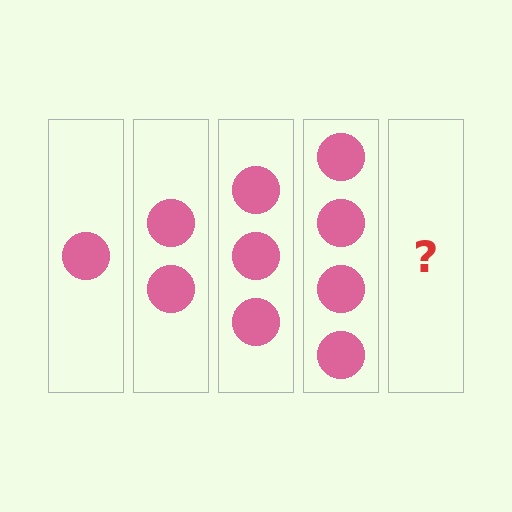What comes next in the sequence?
The next element should be 5 circles.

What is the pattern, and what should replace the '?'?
The pattern is that each step adds one more circle. The '?' should be 5 circles.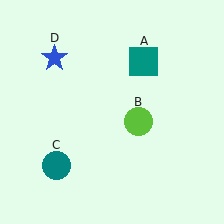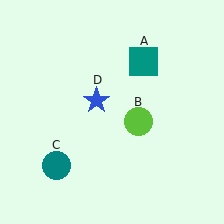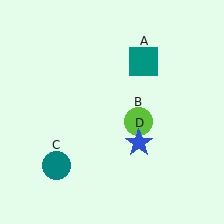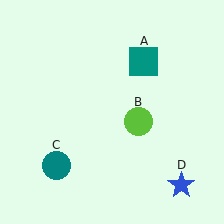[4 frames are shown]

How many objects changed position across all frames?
1 object changed position: blue star (object D).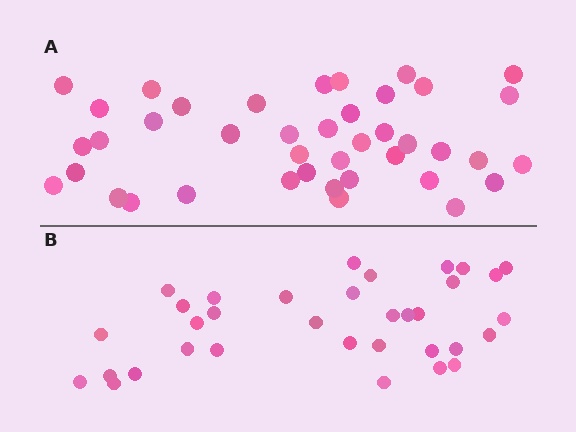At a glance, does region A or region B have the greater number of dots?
Region A (the top region) has more dots.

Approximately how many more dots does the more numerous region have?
Region A has roughly 8 or so more dots than region B.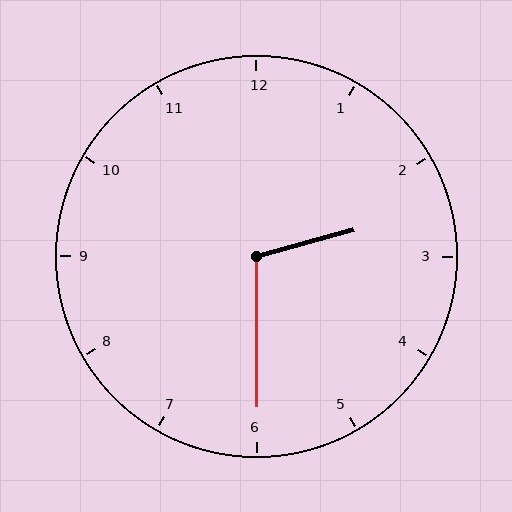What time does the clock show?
2:30.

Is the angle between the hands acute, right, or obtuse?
It is obtuse.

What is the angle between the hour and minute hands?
Approximately 105 degrees.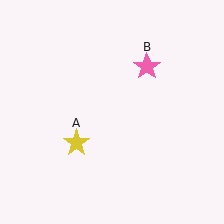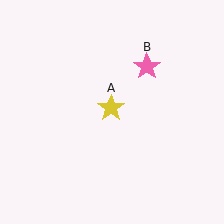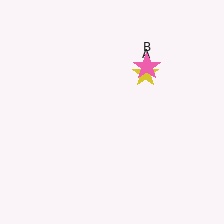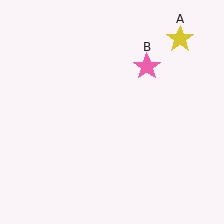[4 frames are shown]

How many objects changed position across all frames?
1 object changed position: yellow star (object A).